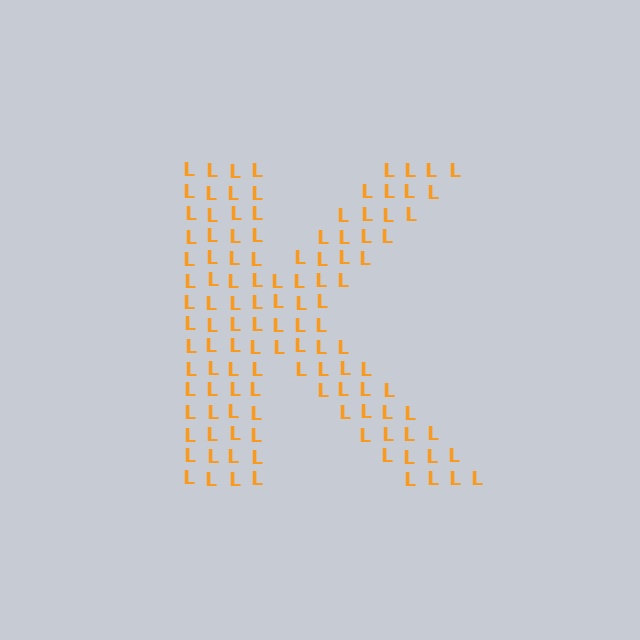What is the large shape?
The large shape is the letter K.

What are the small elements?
The small elements are letter L's.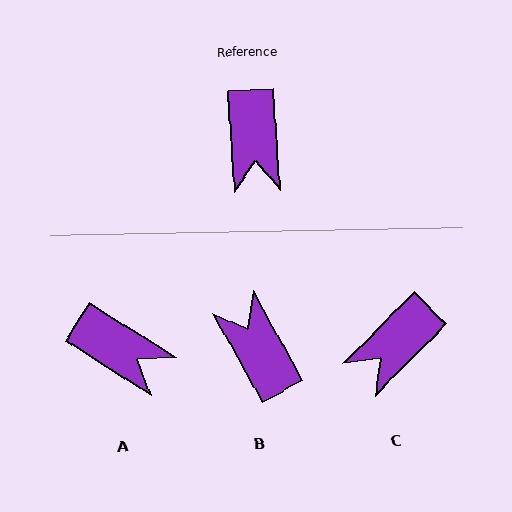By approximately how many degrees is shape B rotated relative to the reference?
Approximately 155 degrees clockwise.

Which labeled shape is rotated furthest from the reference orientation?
B, about 155 degrees away.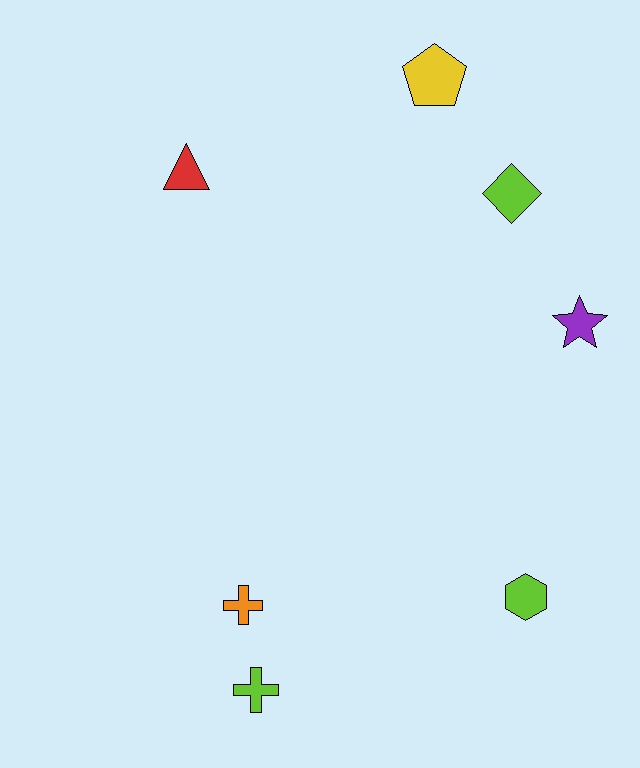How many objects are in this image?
There are 7 objects.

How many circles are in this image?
There are no circles.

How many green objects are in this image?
There are no green objects.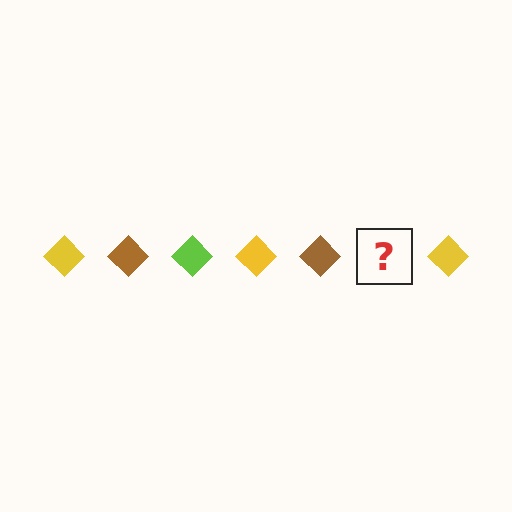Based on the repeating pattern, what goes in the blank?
The blank should be a lime diamond.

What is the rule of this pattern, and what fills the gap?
The rule is that the pattern cycles through yellow, brown, lime diamonds. The gap should be filled with a lime diamond.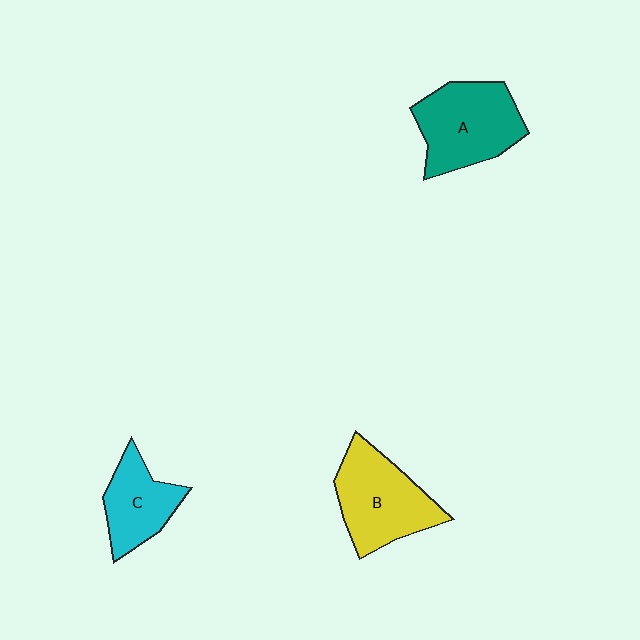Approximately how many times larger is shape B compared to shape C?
Approximately 1.4 times.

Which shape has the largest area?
Shape A (teal).